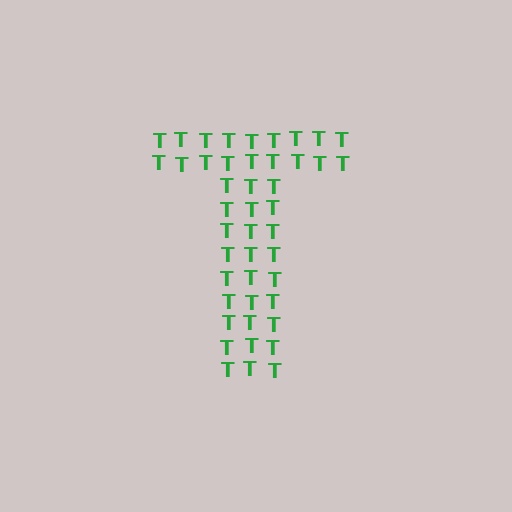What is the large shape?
The large shape is the letter T.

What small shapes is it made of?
It is made of small letter T's.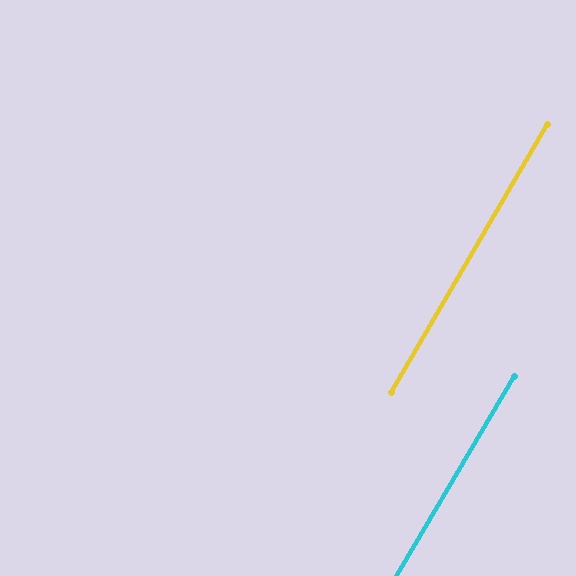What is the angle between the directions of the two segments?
Approximately 0 degrees.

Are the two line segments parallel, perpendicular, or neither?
Parallel — their directions differ by only 0.5°.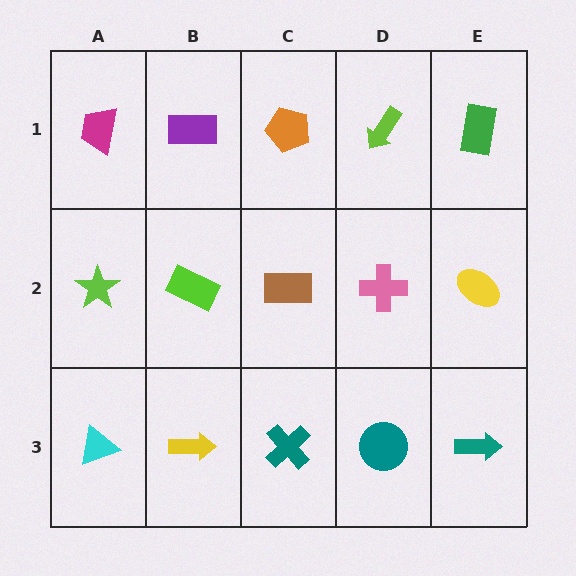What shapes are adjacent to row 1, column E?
A yellow ellipse (row 2, column E), a lime arrow (row 1, column D).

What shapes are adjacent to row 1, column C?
A brown rectangle (row 2, column C), a purple rectangle (row 1, column B), a lime arrow (row 1, column D).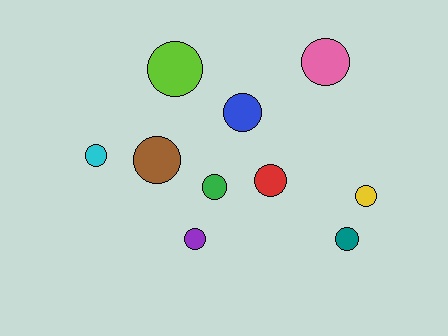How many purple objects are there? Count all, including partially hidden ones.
There is 1 purple object.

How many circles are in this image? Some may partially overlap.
There are 10 circles.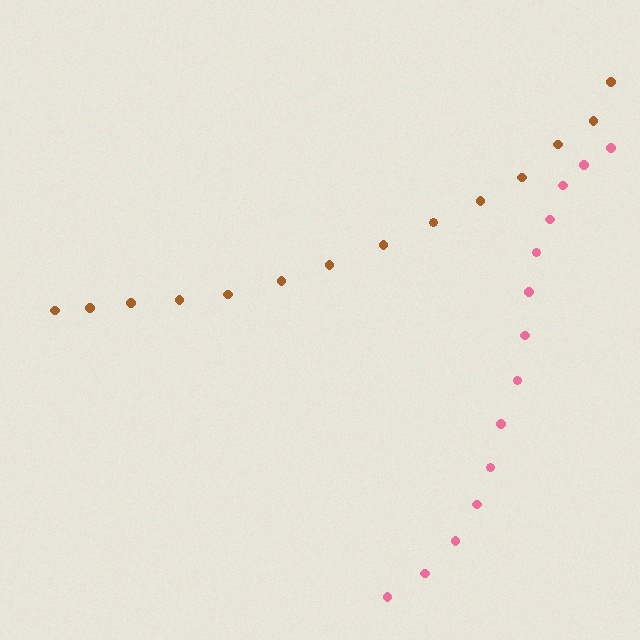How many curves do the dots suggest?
There are 2 distinct paths.